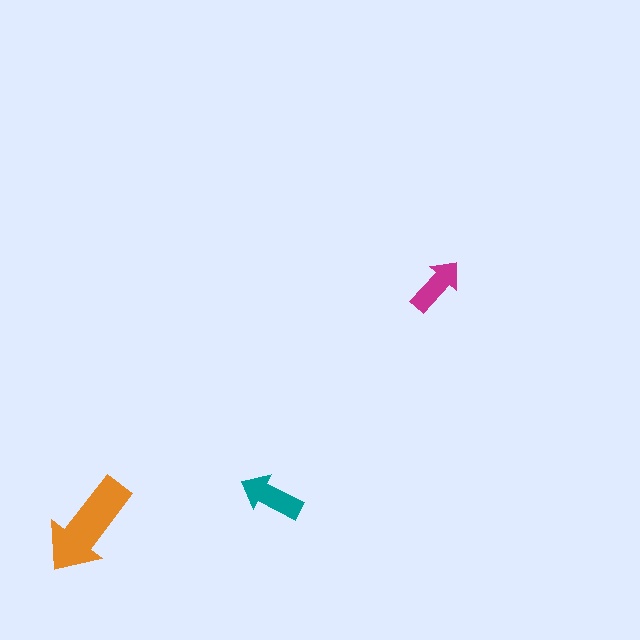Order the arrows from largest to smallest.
the orange one, the teal one, the magenta one.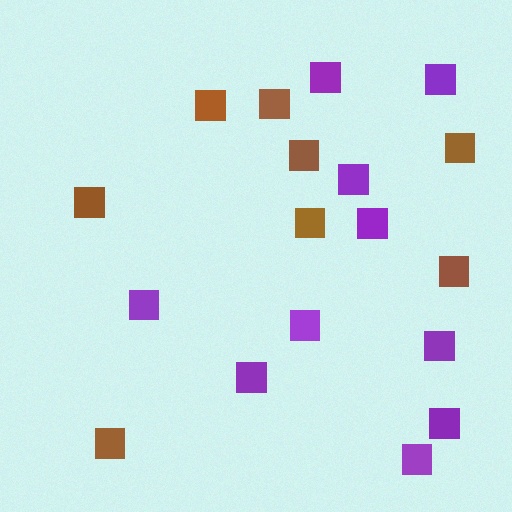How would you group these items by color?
There are 2 groups: one group of purple squares (10) and one group of brown squares (8).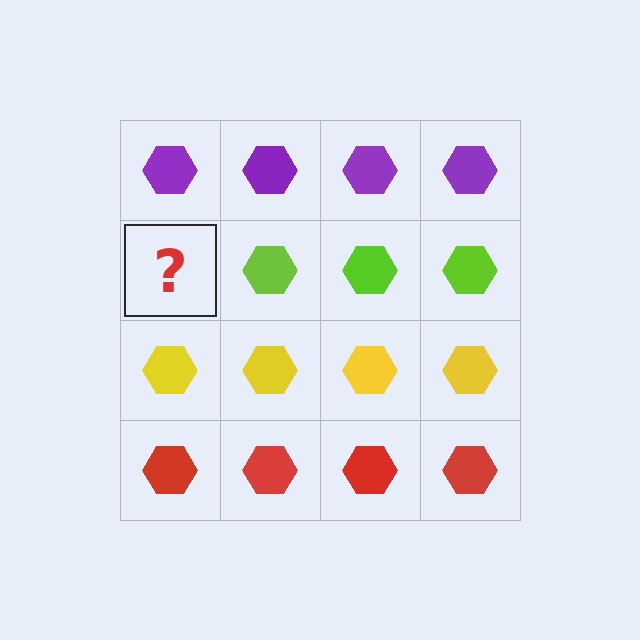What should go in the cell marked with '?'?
The missing cell should contain a lime hexagon.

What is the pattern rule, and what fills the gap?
The rule is that each row has a consistent color. The gap should be filled with a lime hexagon.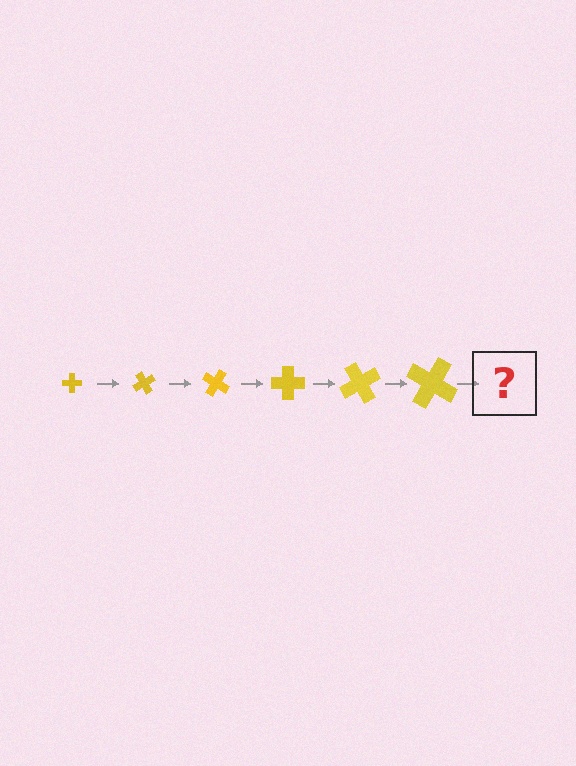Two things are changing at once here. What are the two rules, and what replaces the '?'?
The two rules are that the cross grows larger each step and it rotates 60 degrees each step. The '?' should be a cross, larger than the previous one and rotated 360 degrees from the start.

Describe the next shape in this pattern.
It should be a cross, larger than the previous one and rotated 360 degrees from the start.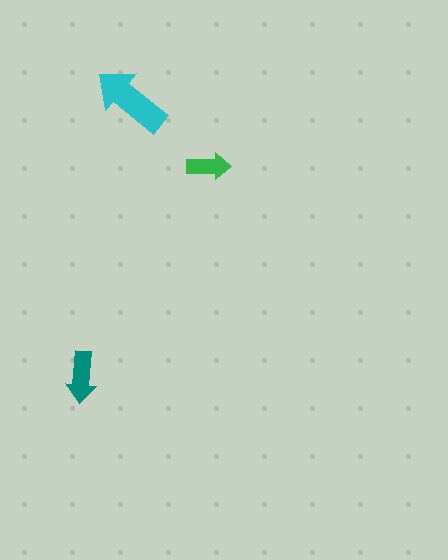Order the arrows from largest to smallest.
the cyan one, the teal one, the green one.